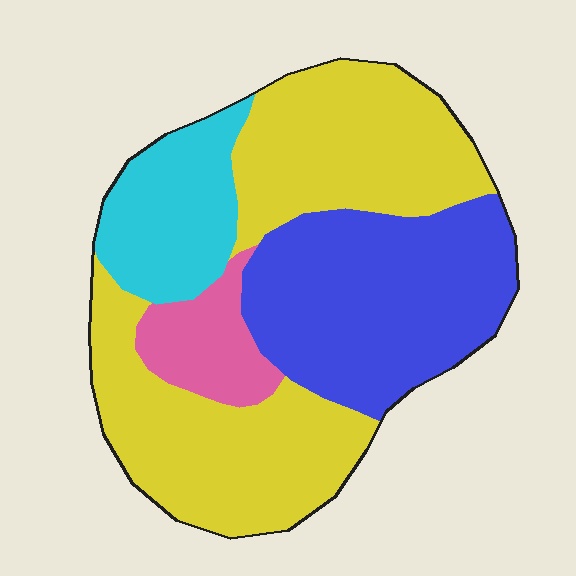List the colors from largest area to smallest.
From largest to smallest: yellow, blue, cyan, pink.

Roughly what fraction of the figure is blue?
Blue takes up about one third (1/3) of the figure.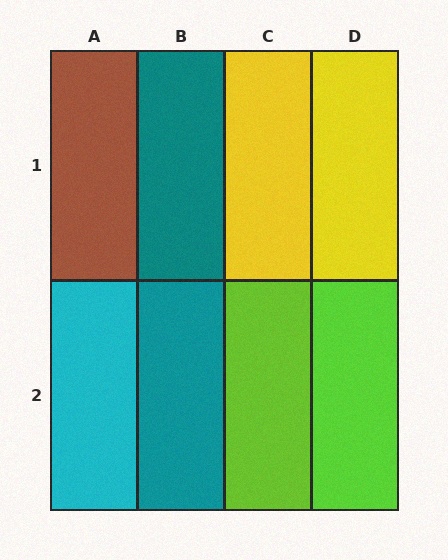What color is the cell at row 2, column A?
Cyan.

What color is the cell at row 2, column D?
Lime.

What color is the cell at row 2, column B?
Teal.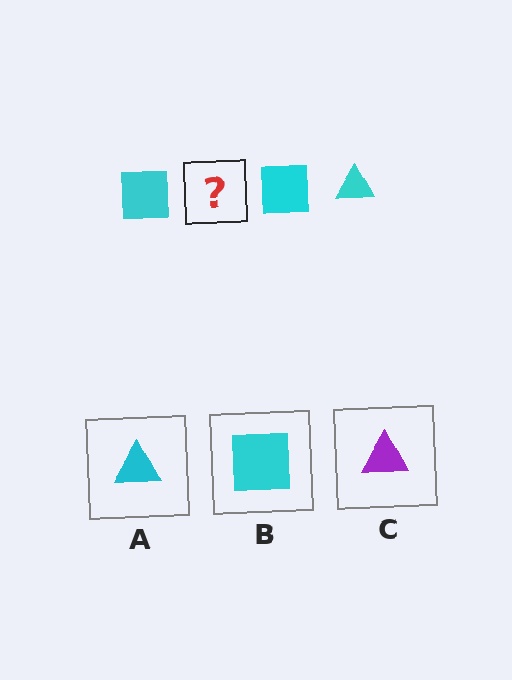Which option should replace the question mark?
Option A.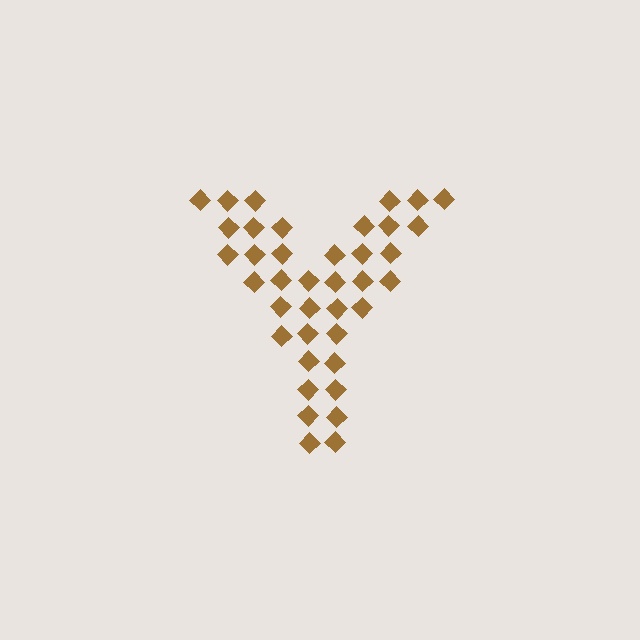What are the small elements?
The small elements are diamonds.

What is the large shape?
The large shape is the letter Y.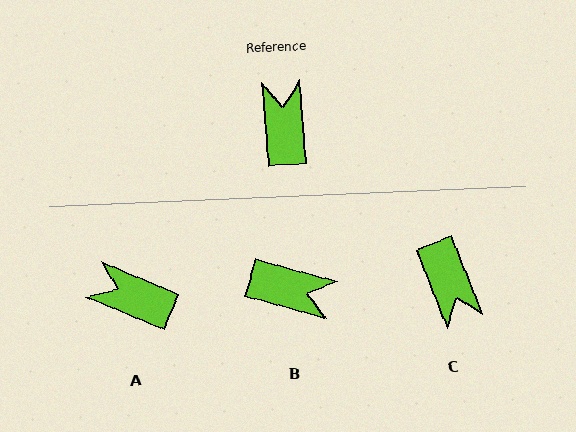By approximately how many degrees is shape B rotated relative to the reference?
Approximately 109 degrees clockwise.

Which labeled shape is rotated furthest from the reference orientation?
C, about 162 degrees away.